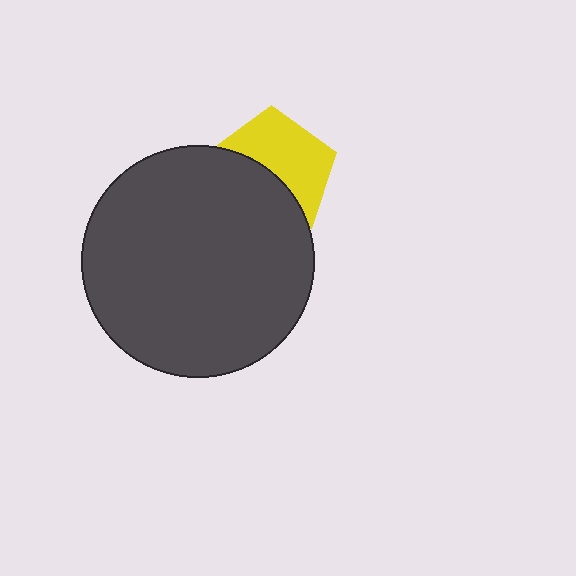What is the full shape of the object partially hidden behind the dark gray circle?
The partially hidden object is a yellow pentagon.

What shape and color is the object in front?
The object in front is a dark gray circle.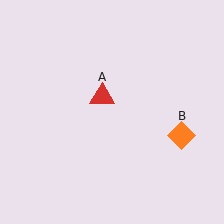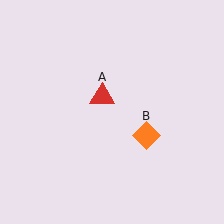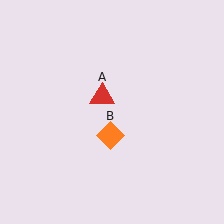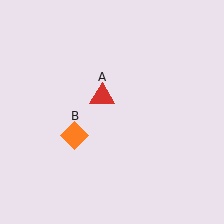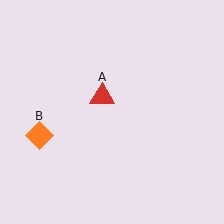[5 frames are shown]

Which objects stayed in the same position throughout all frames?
Red triangle (object A) remained stationary.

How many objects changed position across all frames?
1 object changed position: orange diamond (object B).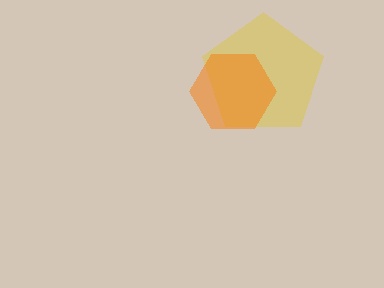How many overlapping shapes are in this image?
There are 2 overlapping shapes in the image.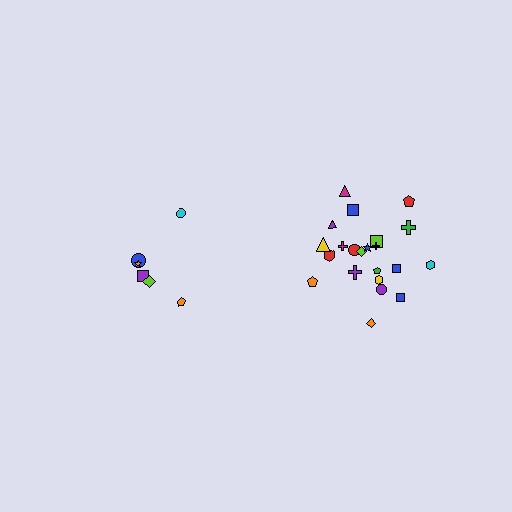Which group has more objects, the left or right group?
The right group.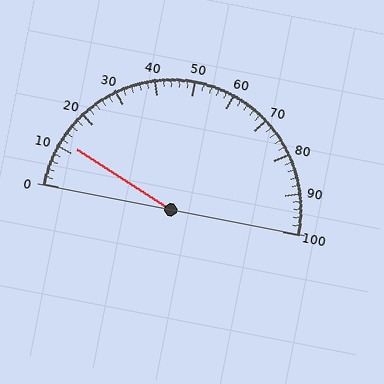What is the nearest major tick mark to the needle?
The nearest major tick mark is 10.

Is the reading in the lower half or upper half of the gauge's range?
The reading is in the lower half of the range (0 to 100).